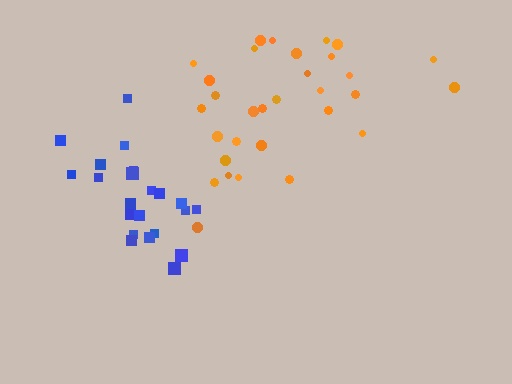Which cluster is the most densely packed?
Blue.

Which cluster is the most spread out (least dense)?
Orange.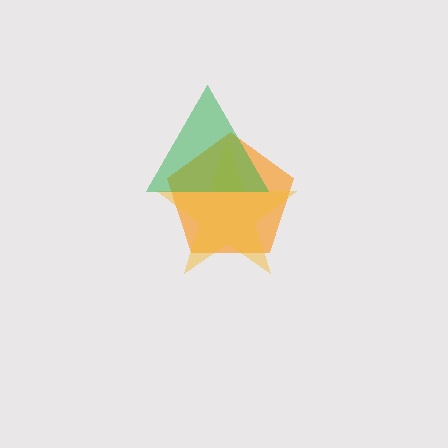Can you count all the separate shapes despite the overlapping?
Yes, there are 3 separate shapes.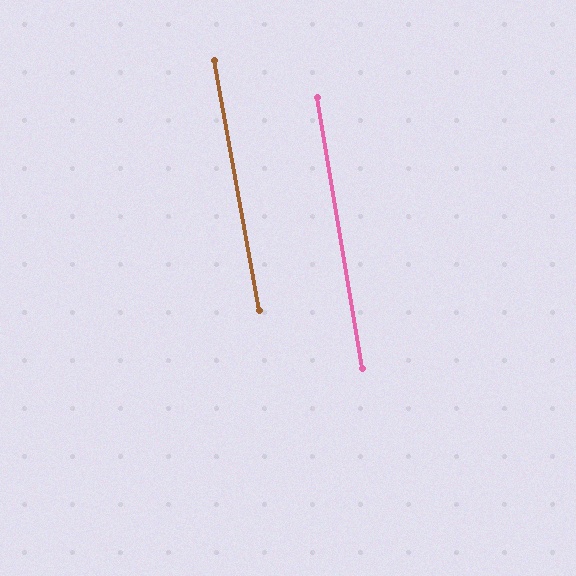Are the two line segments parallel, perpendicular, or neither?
Parallel — their directions differ by only 0.8°.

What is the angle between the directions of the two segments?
Approximately 1 degree.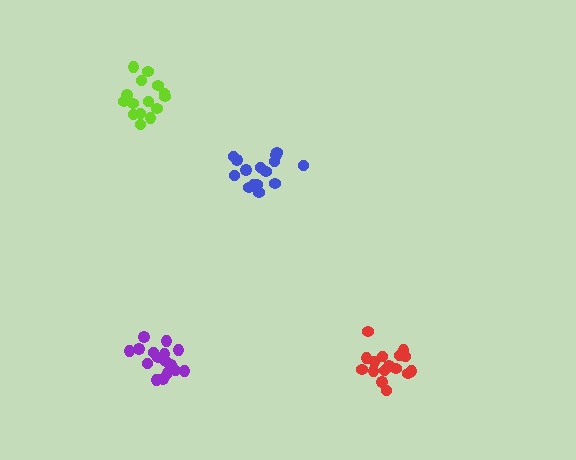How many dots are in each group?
Group 1: 15 dots, Group 2: 16 dots, Group 3: 16 dots, Group 4: 15 dots (62 total).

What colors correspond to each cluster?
The clusters are colored: blue, purple, red, lime.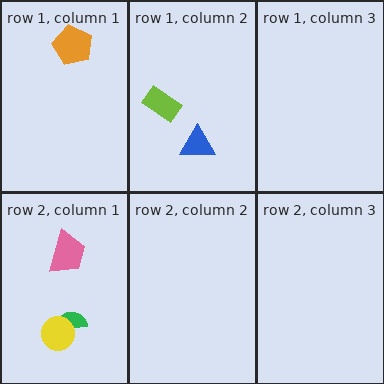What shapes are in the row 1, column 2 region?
The lime rectangle, the blue triangle.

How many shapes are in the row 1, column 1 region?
1.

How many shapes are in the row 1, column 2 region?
2.